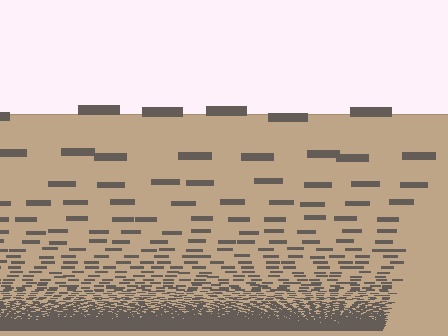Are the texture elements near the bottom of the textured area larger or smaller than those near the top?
Smaller. The gradient is inverted — elements near the bottom are smaller and denser.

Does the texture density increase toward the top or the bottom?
Density increases toward the bottom.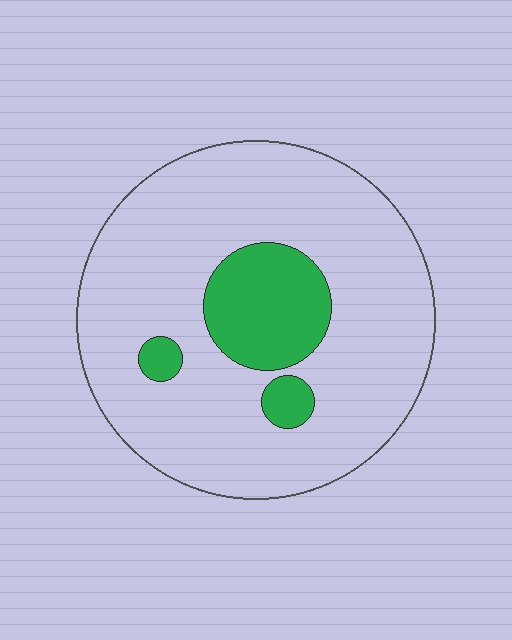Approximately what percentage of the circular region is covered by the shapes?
Approximately 15%.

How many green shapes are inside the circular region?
3.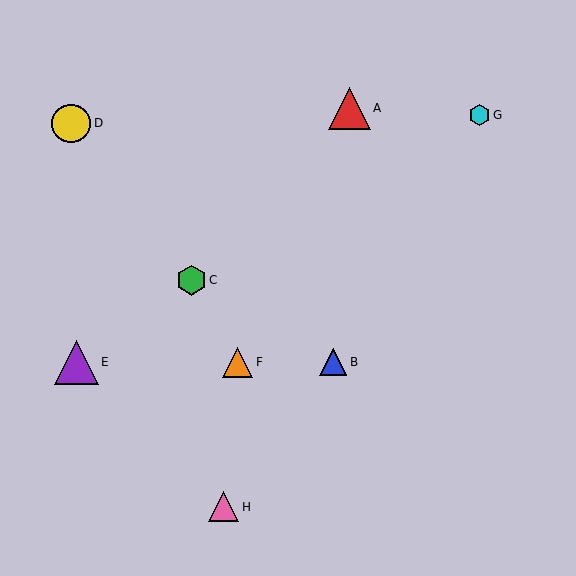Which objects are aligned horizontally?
Objects B, E, F are aligned horizontally.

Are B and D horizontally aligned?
No, B is at y≈362 and D is at y≈124.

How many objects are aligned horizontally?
3 objects (B, E, F) are aligned horizontally.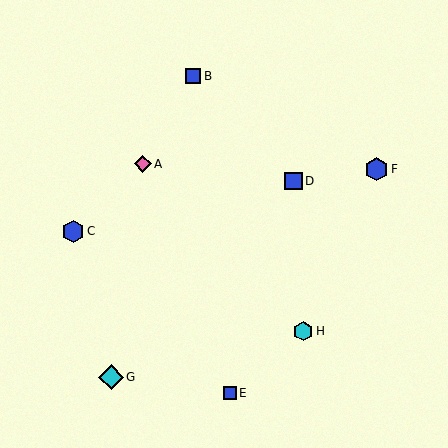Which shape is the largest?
The cyan diamond (labeled G) is the largest.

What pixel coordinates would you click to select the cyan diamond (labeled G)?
Click at (111, 377) to select the cyan diamond G.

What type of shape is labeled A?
Shape A is a pink diamond.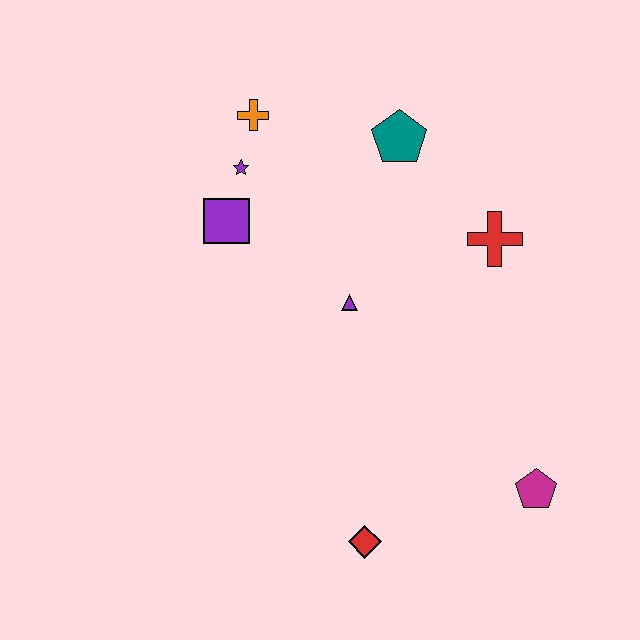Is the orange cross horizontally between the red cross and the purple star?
Yes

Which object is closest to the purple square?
The purple star is closest to the purple square.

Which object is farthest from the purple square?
The magenta pentagon is farthest from the purple square.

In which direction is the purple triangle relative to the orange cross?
The purple triangle is below the orange cross.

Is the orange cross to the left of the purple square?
No